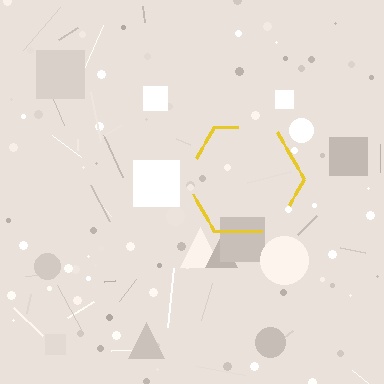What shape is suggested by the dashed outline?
The dashed outline suggests a hexagon.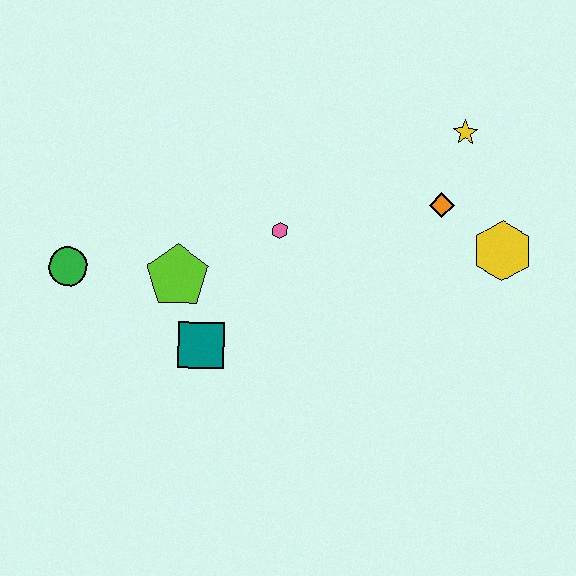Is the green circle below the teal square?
No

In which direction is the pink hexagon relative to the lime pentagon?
The pink hexagon is to the right of the lime pentagon.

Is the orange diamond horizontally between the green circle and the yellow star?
Yes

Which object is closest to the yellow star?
The orange diamond is closest to the yellow star.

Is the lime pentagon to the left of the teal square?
Yes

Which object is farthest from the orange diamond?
The green circle is farthest from the orange diamond.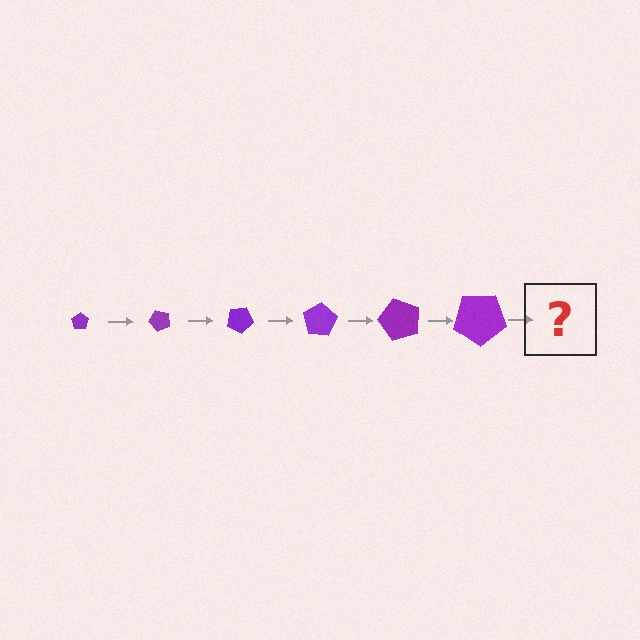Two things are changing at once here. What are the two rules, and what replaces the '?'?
The two rules are that the pentagon grows larger each step and it rotates 50 degrees each step. The '?' should be a pentagon, larger than the previous one and rotated 300 degrees from the start.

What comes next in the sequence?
The next element should be a pentagon, larger than the previous one and rotated 300 degrees from the start.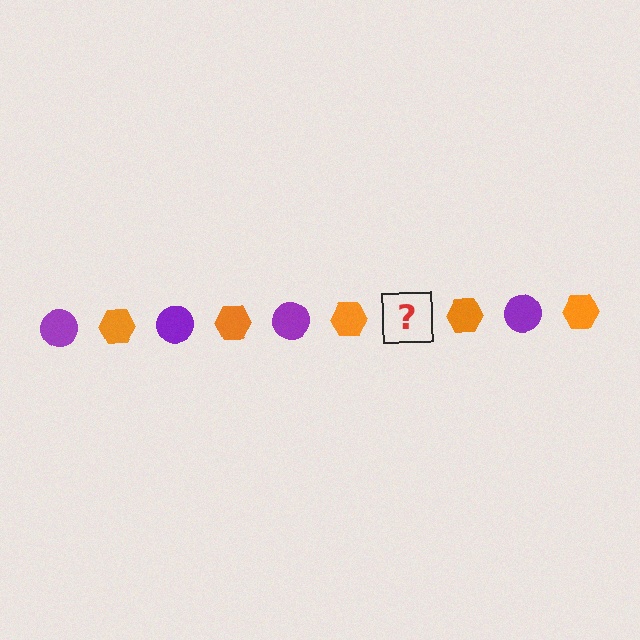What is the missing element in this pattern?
The missing element is a purple circle.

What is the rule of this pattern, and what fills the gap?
The rule is that the pattern alternates between purple circle and orange hexagon. The gap should be filled with a purple circle.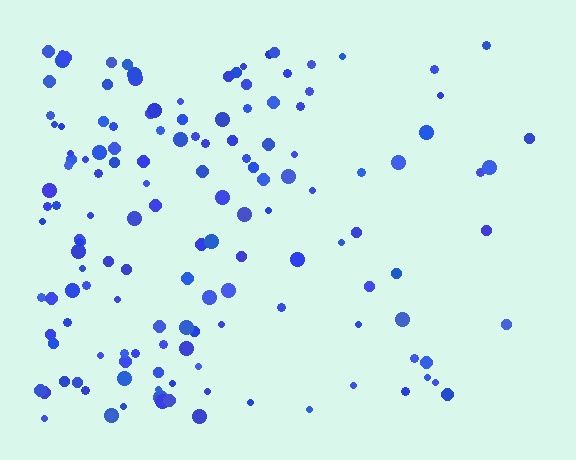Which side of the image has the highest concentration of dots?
The left.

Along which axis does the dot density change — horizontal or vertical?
Horizontal.